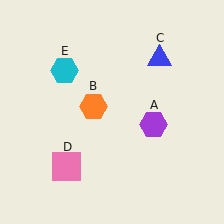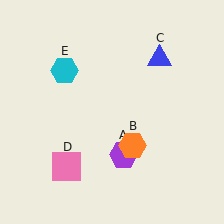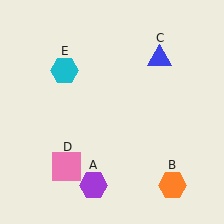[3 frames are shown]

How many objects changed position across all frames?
2 objects changed position: purple hexagon (object A), orange hexagon (object B).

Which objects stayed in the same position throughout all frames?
Blue triangle (object C) and pink square (object D) and cyan hexagon (object E) remained stationary.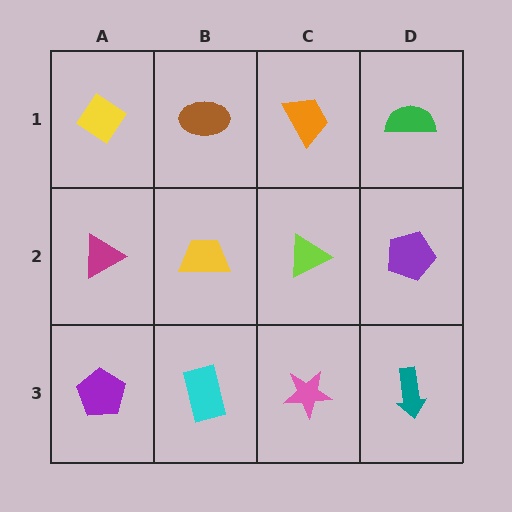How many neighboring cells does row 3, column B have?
3.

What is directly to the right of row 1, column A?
A brown ellipse.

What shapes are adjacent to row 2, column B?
A brown ellipse (row 1, column B), a cyan rectangle (row 3, column B), a magenta triangle (row 2, column A), a lime triangle (row 2, column C).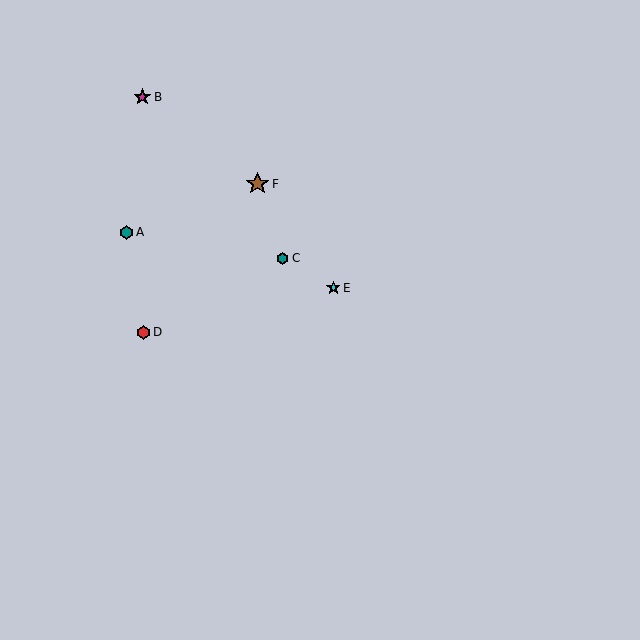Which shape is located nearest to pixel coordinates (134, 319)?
The red hexagon (labeled D) at (144, 332) is nearest to that location.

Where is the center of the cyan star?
The center of the cyan star is at (333, 288).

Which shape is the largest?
The brown star (labeled F) is the largest.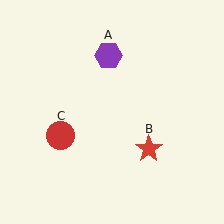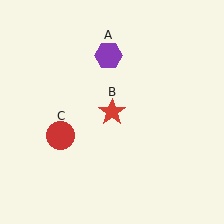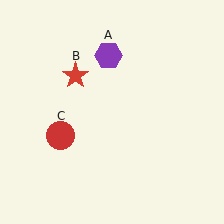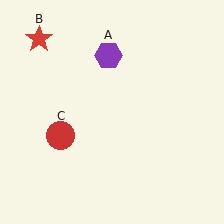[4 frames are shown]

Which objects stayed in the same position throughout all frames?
Purple hexagon (object A) and red circle (object C) remained stationary.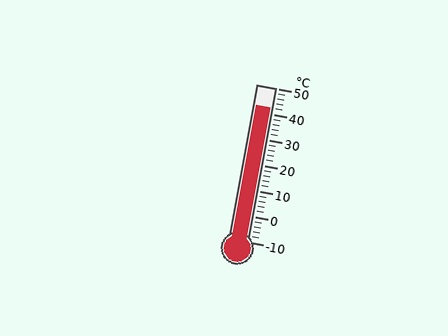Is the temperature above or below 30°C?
The temperature is above 30°C.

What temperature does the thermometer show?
The thermometer shows approximately 42°C.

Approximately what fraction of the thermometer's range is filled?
The thermometer is filled to approximately 85% of its range.